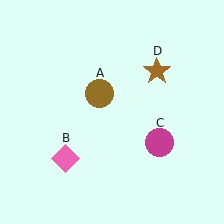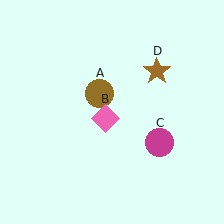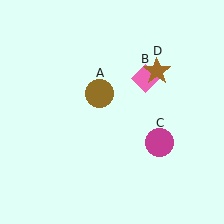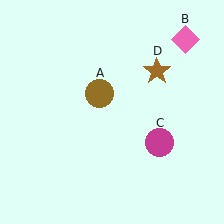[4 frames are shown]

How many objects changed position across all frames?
1 object changed position: pink diamond (object B).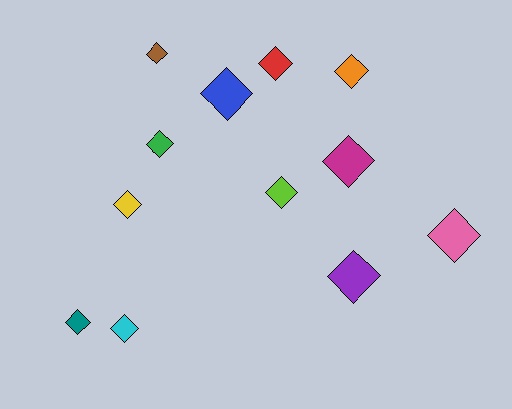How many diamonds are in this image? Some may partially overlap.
There are 12 diamonds.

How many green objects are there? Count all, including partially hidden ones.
There is 1 green object.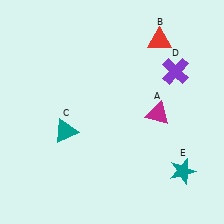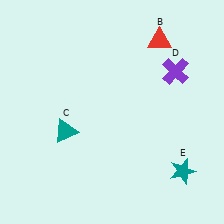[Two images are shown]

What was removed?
The magenta triangle (A) was removed in Image 2.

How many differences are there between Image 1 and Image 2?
There is 1 difference between the two images.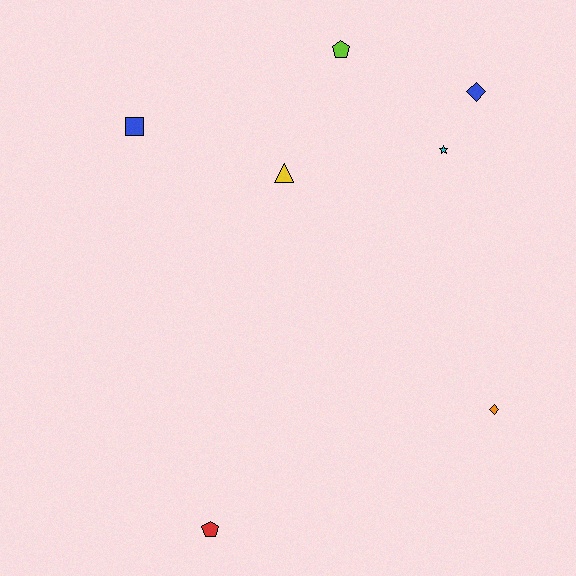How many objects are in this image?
There are 7 objects.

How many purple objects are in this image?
There are no purple objects.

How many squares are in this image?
There is 1 square.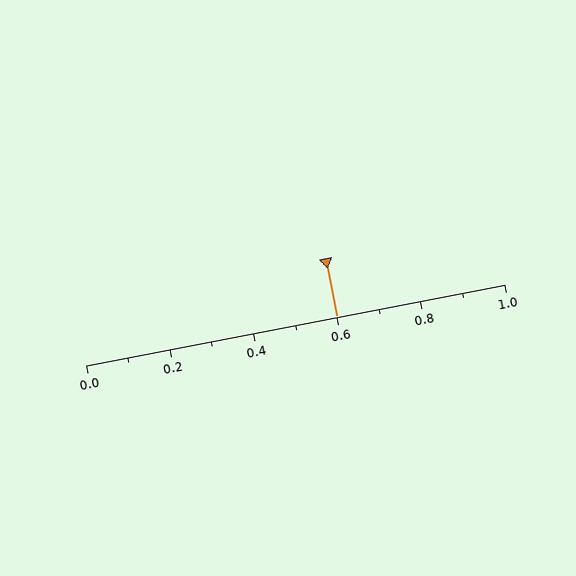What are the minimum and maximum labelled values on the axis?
The axis runs from 0.0 to 1.0.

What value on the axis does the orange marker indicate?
The marker indicates approximately 0.6.